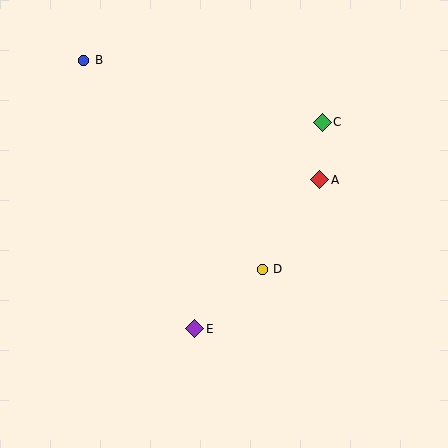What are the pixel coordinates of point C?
Point C is at (322, 122).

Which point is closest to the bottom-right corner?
Point D is closest to the bottom-right corner.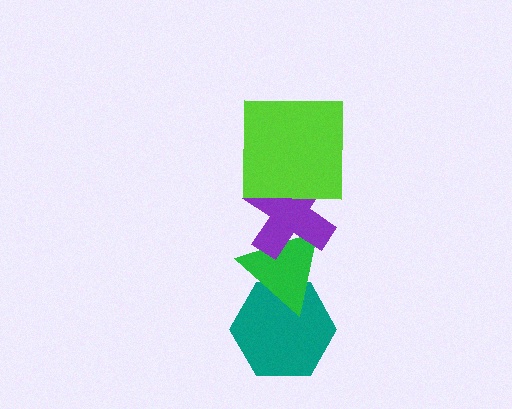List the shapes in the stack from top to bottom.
From top to bottom: the lime square, the purple cross, the green triangle, the teal hexagon.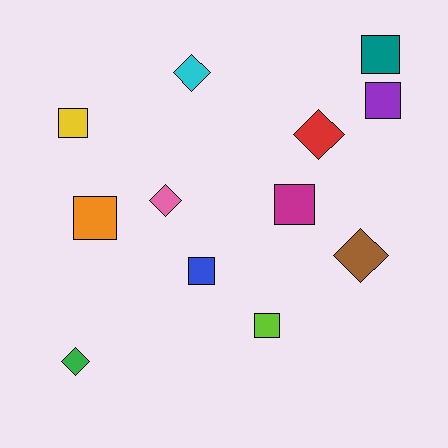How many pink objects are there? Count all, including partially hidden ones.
There is 1 pink object.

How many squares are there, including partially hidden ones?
There are 7 squares.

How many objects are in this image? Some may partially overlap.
There are 12 objects.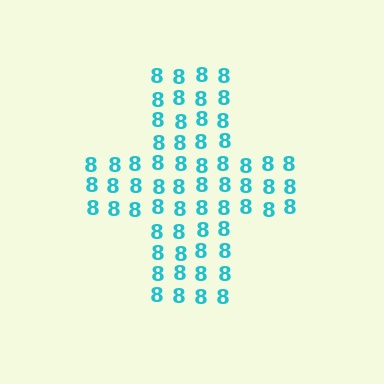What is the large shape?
The large shape is a cross.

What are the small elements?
The small elements are digit 8's.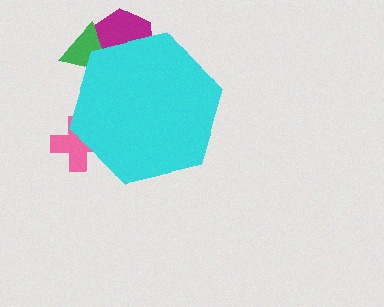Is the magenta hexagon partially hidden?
Yes, the magenta hexagon is partially hidden behind the cyan hexagon.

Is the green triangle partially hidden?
Yes, the green triangle is partially hidden behind the cyan hexagon.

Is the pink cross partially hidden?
Yes, the pink cross is partially hidden behind the cyan hexagon.